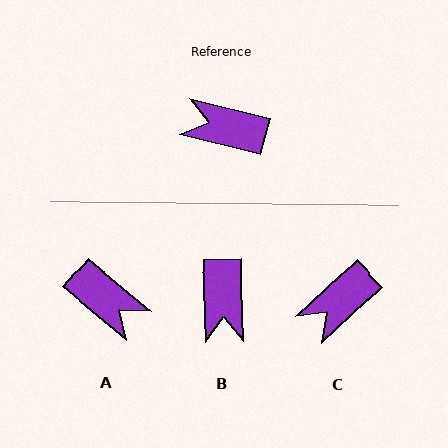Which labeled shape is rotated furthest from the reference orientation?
A, about 154 degrees away.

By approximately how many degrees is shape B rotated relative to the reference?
Approximately 106 degrees counter-clockwise.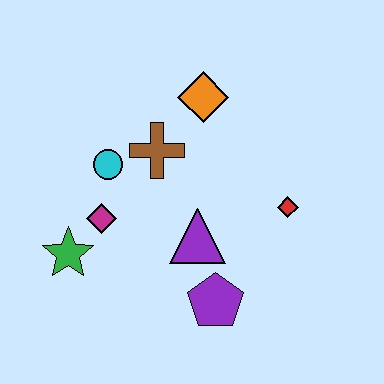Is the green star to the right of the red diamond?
No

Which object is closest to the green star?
The magenta diamond is closest to the green star.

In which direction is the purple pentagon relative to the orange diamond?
The purple pentagon is below the orange diamond.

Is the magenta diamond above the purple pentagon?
Yes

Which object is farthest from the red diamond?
The green star is farthest from the red diamond.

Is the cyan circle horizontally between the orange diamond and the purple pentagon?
No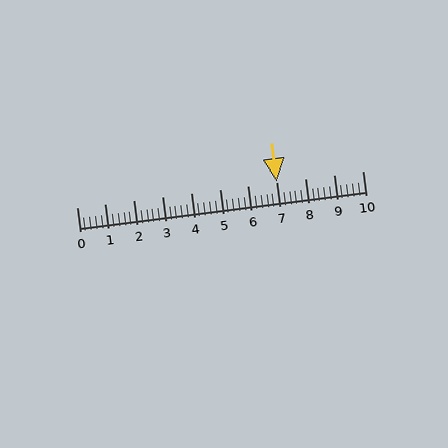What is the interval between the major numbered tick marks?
The major tick marks are spaced 1 units apart.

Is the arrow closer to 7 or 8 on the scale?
The arrow is closer to 7.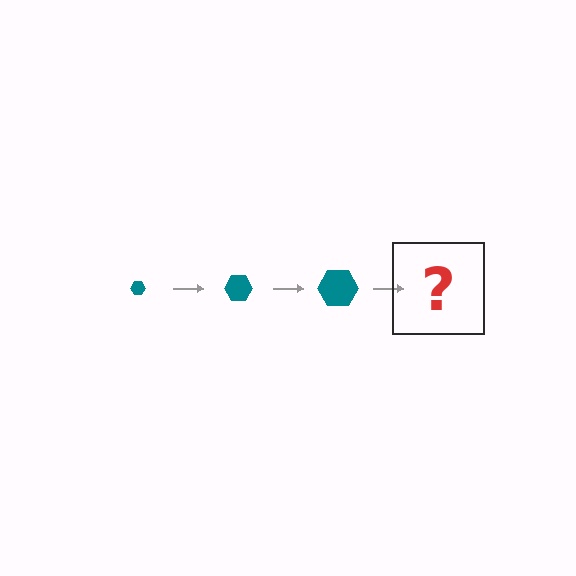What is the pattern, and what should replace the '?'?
The pattern is that the hexagon gets progressively larger each step. The '?' should be a teal hexagon, larger than the previous one.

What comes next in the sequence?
The next element should be a teal hexagon, larger than the previous one.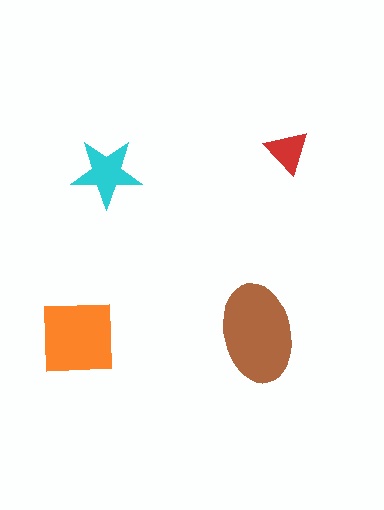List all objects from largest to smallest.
The brown ellipse, the orange square, the cyan star, the red triangle.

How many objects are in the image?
There are 4 objects in the image.